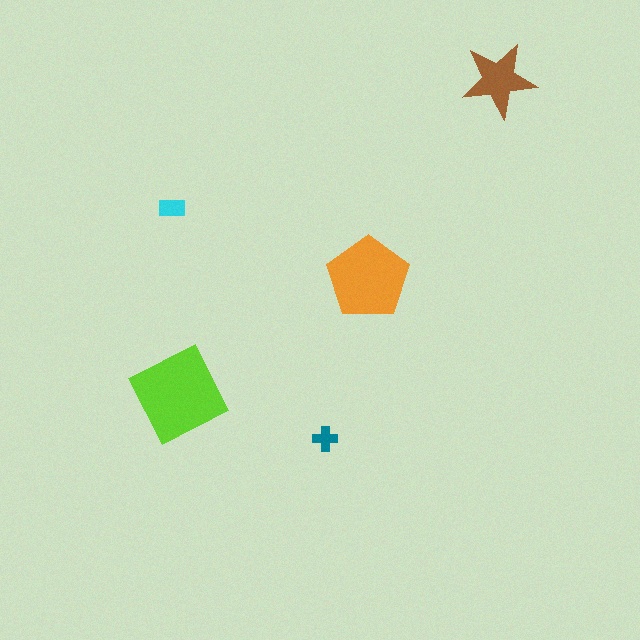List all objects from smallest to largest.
The teal cross, the cyan rectangle, the brown star, the orange pentagon, the lime diamond.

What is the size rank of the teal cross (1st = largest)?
5th.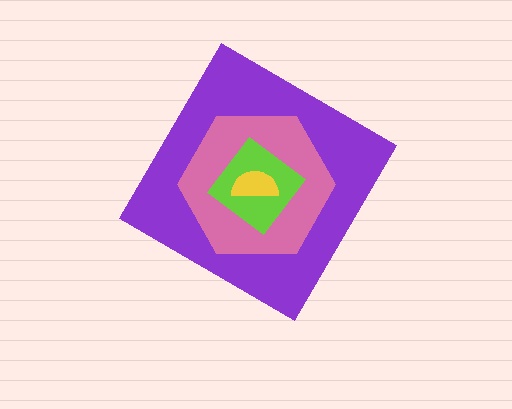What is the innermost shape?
The yellow semicircle.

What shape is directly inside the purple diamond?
The pink hexagon.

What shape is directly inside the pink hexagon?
The lime diamond.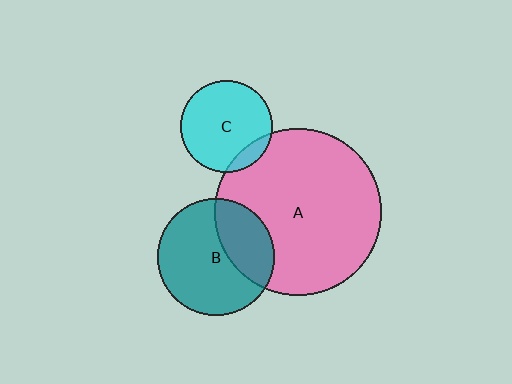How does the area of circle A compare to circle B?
Approximately 2.0 times.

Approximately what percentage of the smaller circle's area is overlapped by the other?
Approximately 10%.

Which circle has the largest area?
Circle A (pink).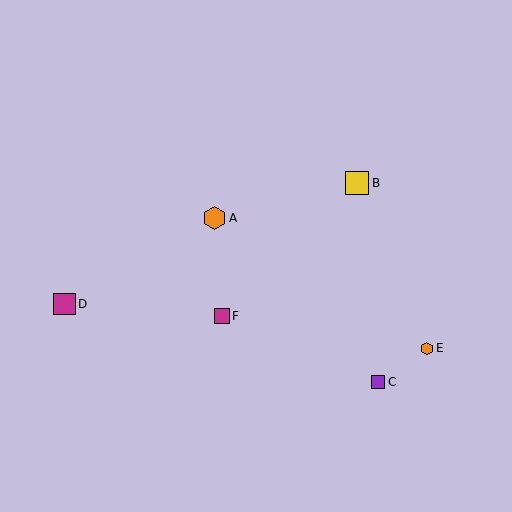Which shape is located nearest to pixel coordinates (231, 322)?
The magenta square (labeled F) at (222, 316) is nearest to that location.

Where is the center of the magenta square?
The center of the magenta square is at (64, 304).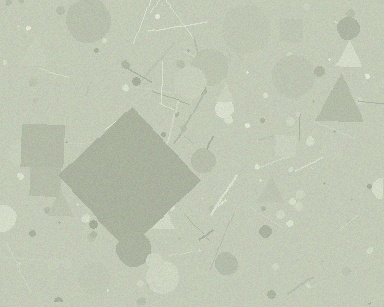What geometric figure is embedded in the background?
A diamond is embedded in the background.